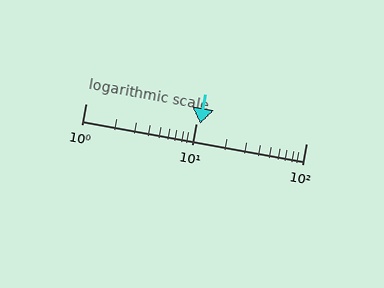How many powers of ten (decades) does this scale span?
The scale spans 2 decades, from 1 to 100.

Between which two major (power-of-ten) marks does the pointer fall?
The pointer is between 10 and 100.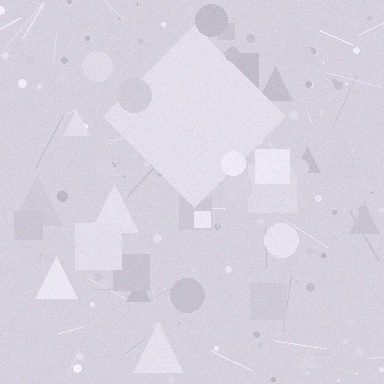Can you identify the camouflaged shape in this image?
The camouflaged shape is a diamond.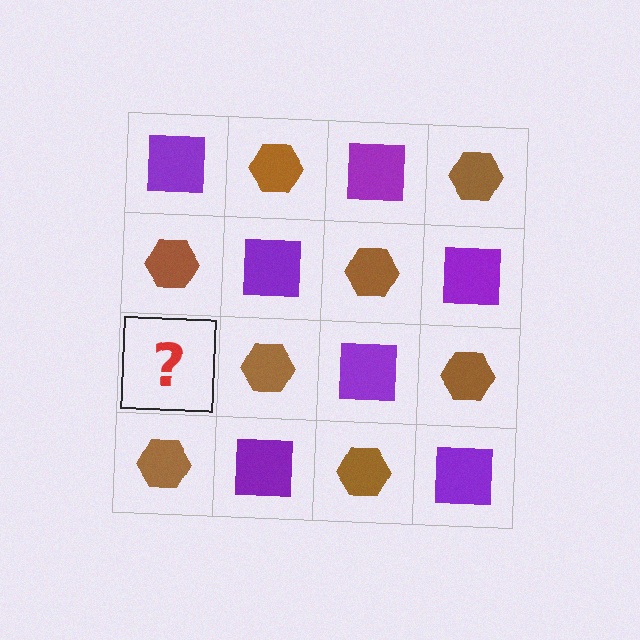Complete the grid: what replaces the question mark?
The question mark should be replaced with a purple square.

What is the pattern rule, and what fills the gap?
The rule is that it alternates purple square and brown hexagon in a checkerboard pattern. The gap should be filled with a purple square.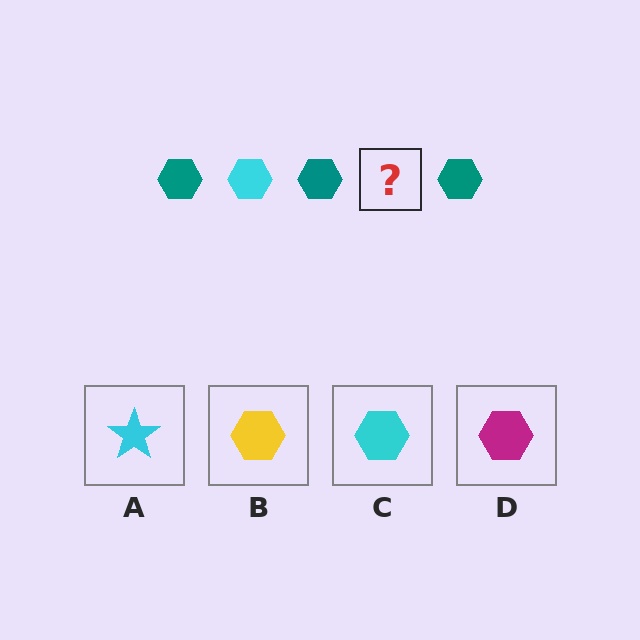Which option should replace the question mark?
Option C.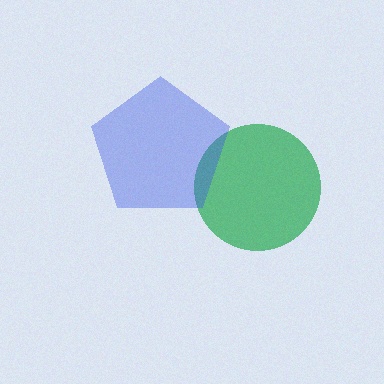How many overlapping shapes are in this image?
There are 2 overlapping shapes in the image.